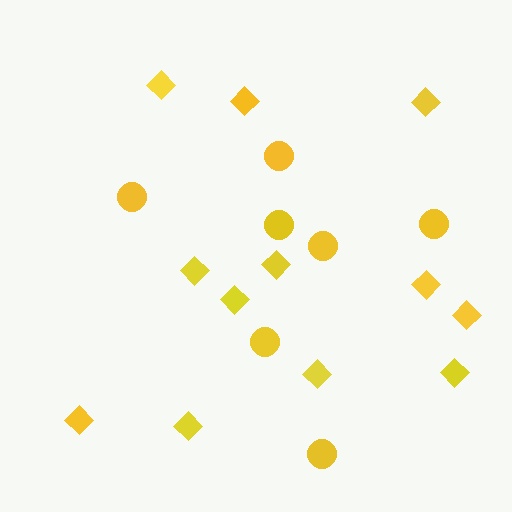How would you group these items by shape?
There are 2 groups: one group of diamonds (12) and one group of circles (7).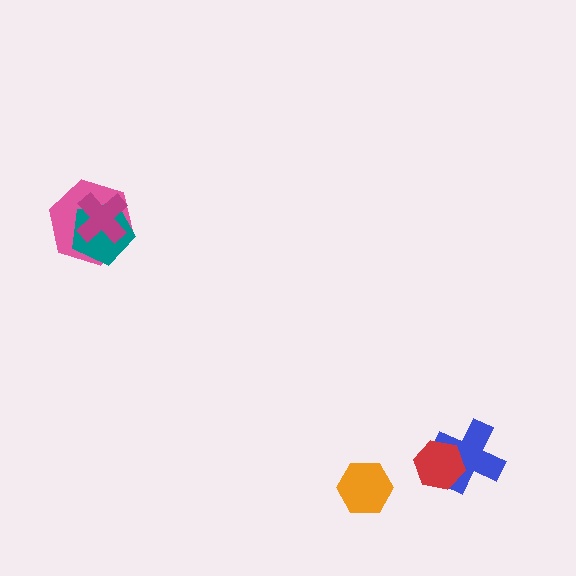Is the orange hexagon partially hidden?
No, no other shape covers it.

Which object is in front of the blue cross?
The red hexagon is in front of the blue cross.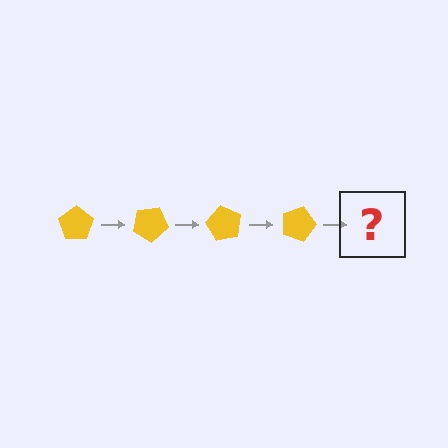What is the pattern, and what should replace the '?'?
The pattern is that the pentagon rotates 30 degrees each step. The '?' should be a yellow pentagon rotated 120 degrees.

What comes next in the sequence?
The next element should be a yellow pentagon rotated 120 degrees.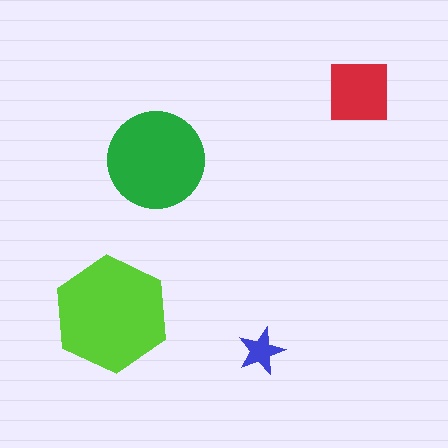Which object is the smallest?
The blue star.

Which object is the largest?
The lime hexagon.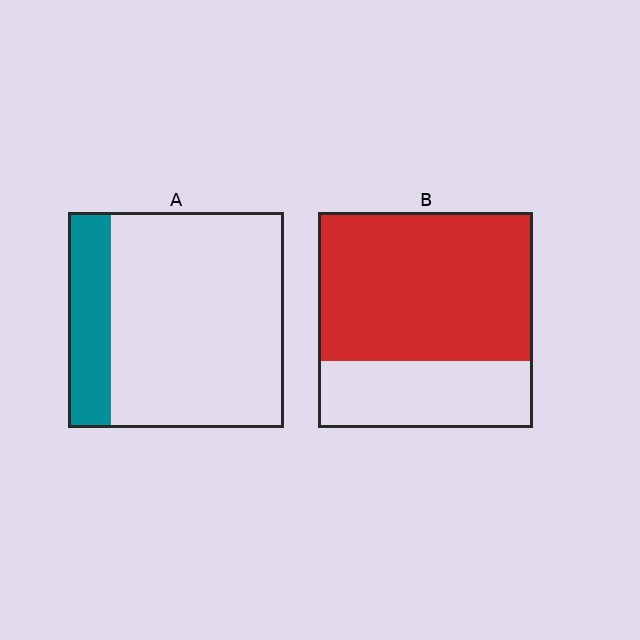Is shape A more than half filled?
No.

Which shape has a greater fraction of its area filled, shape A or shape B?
Shape B.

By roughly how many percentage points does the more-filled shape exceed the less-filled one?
By roughly 50 percentage points (B over A).